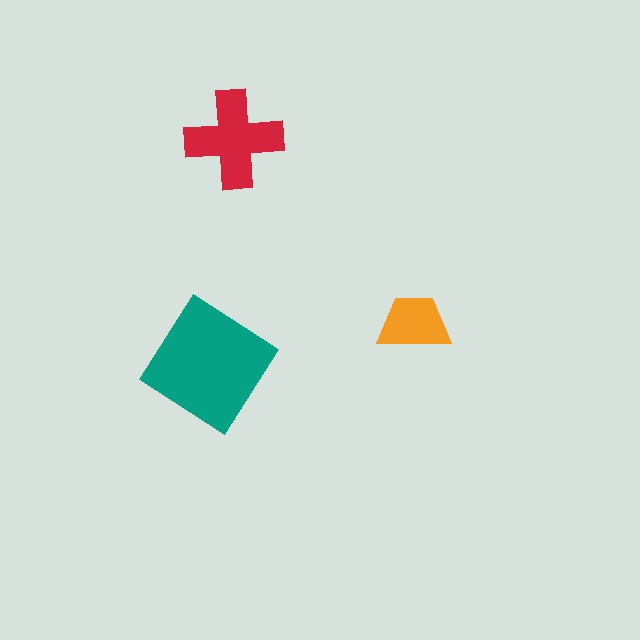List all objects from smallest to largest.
The orange trapezoid, the red cross, the teal diamond.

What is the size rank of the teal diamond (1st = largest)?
1st.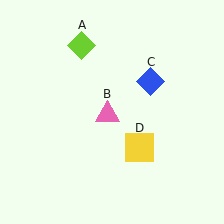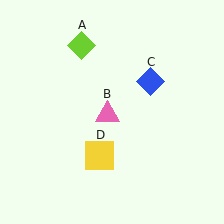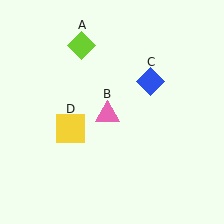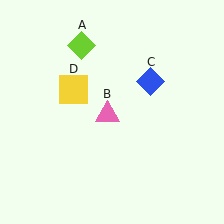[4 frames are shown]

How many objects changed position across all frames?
1 object changed position: yellow square (object D).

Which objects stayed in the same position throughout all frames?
Lime diamond (object A) and pink triangle (object B) and blue diamond (object C) remained stationary.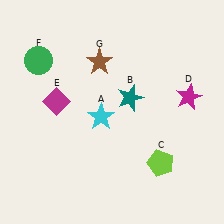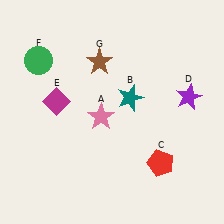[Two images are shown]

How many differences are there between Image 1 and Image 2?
There are 3 differences between the two images.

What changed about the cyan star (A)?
In Image 1, A is cyan. In Image 2, it changed to pink.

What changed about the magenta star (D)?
In Image 1, D is magenta. In Image 2, it changed to purple.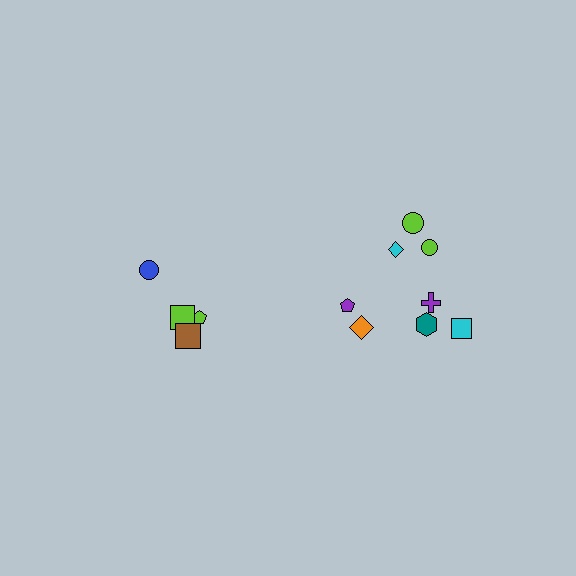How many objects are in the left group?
There are 4 objects.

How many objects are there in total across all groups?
There are 12 objects.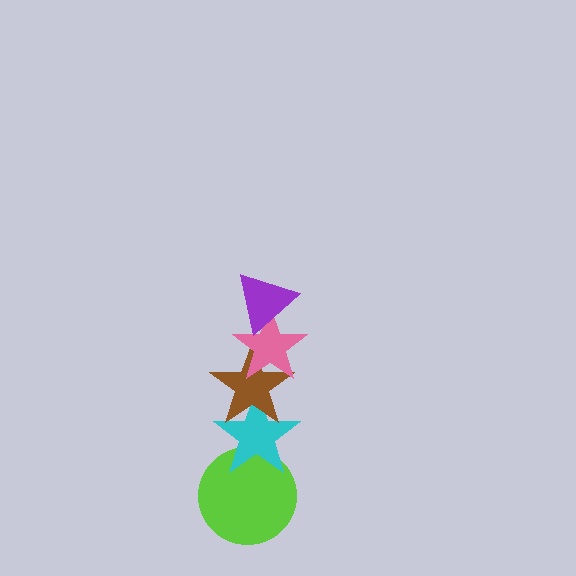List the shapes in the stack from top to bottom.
From top to bottom: the purple triangle, the pink star, the brown star, the cyan star, the lime circle.